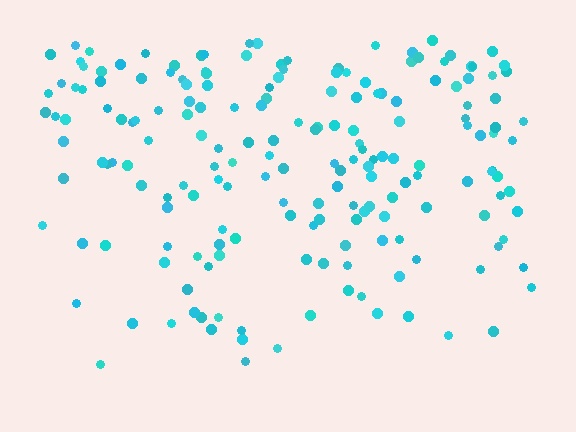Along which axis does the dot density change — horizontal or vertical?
Vertical.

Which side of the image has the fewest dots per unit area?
The bottom.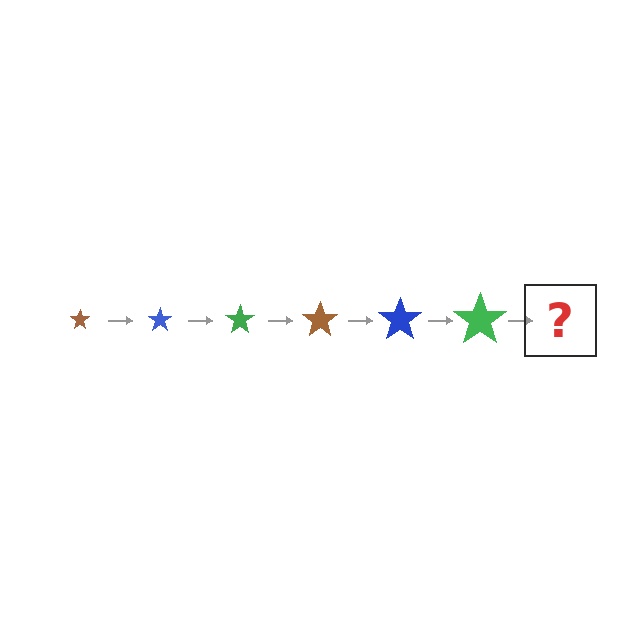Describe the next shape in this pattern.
It should be a brown star, larger than the previous one.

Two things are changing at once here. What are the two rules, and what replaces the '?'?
The two rules are that the star grows larger each step and the color cycles through brown, blue, and green. The '?' should be a brown star, larger than the previous one.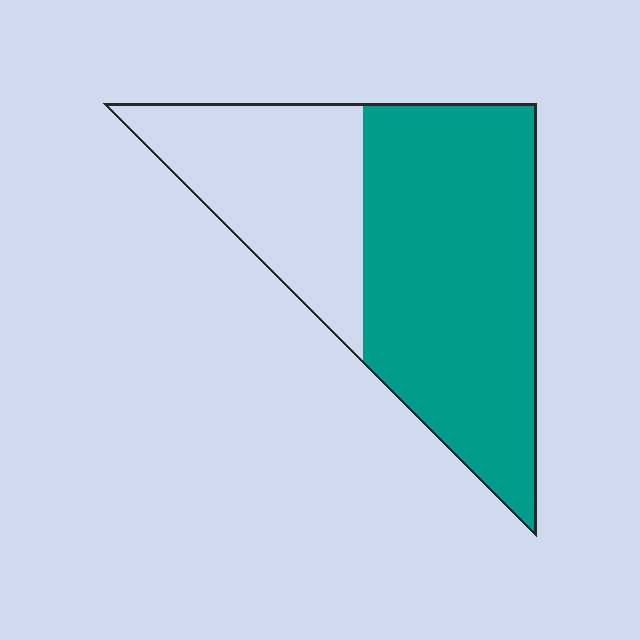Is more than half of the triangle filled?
Yes.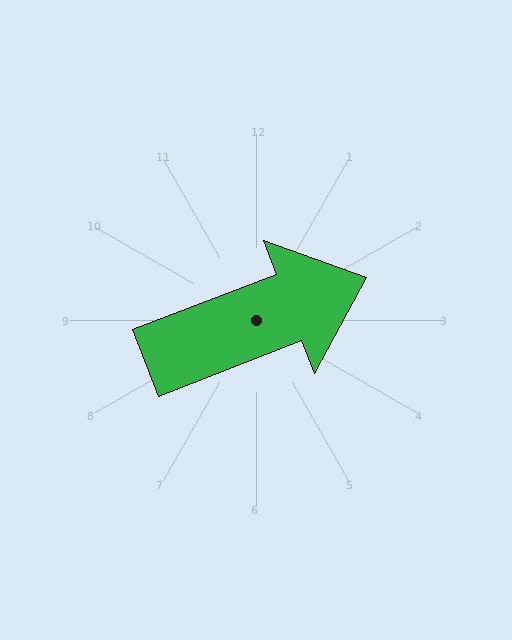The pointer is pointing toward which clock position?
Roughly 2 o'clock.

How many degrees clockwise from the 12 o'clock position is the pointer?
Approximately 69 degrees.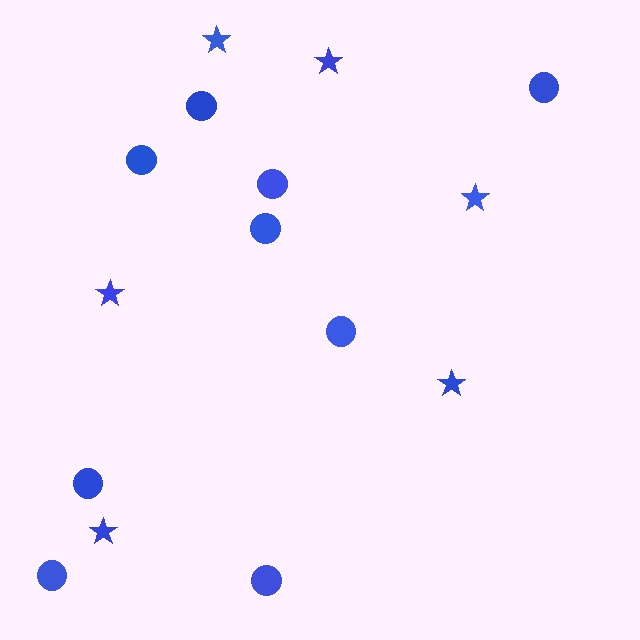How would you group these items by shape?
There are 2 groups: one group of stars (6) and one group of circles (9).